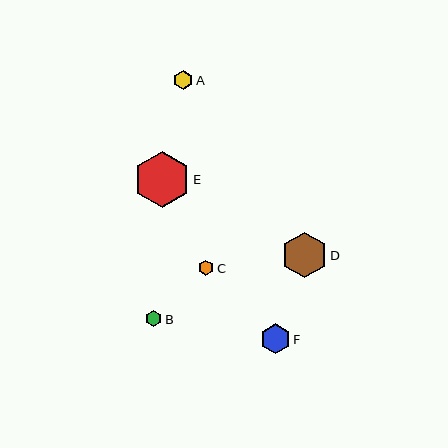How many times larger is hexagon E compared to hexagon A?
Hexagon E is approximately 2.9 times the size of hexagon A.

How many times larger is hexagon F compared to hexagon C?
Hexagon F is approximately 2.0 times the size of hexagon C.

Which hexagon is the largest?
Hexagon E is the largest with a size of approximately 56 pixels.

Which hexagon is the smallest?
Hexagon C is the smallest with a size of approximately 15 pixels.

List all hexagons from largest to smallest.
From largest to smallest: E, D, F, A, B, C.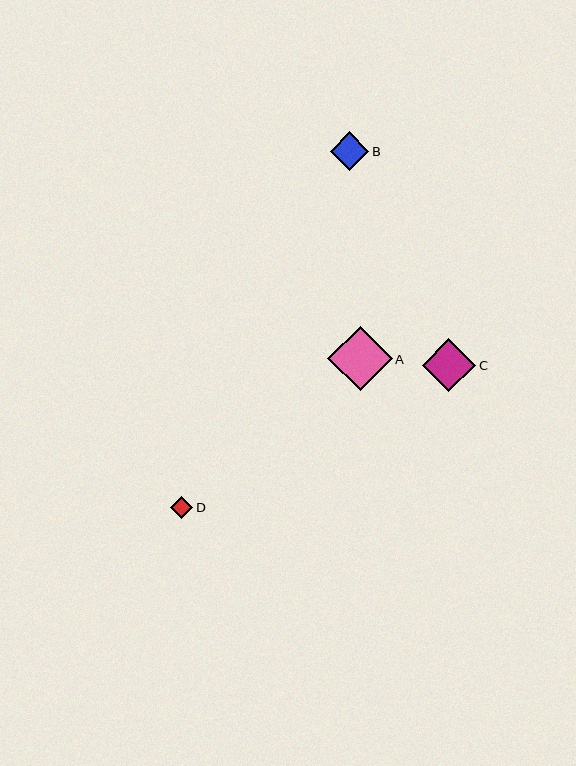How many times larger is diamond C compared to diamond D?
Diamond C is approximately 2.4 times the size of diamond D.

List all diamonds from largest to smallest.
From largest to smallest: A, C, B, D.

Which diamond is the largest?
Diamond A is the largest with a size of approximately 64 pixels.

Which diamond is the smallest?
Diamond D is the smallest with a size of approximately 22 pixels.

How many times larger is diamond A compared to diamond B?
Diamond A is approximately 1.7 times the size of diamond B.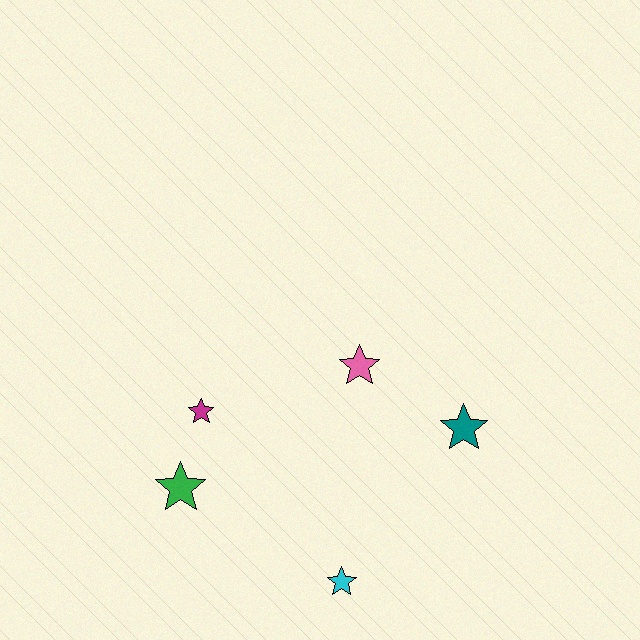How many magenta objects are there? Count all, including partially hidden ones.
There is 1 magenta object.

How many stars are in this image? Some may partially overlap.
There are 5 stars.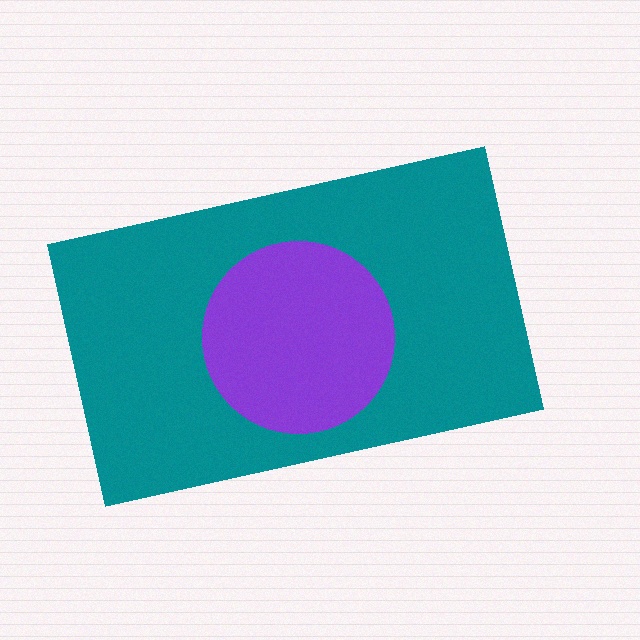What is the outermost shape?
The teal rectangle.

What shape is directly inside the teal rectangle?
The purple circle.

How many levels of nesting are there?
2.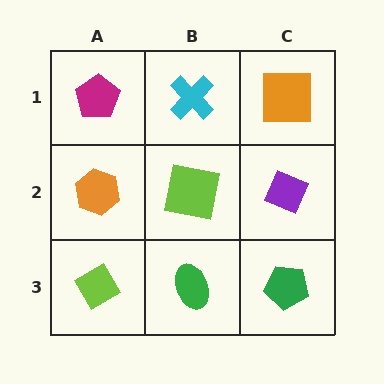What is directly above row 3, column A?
An orange hexagon.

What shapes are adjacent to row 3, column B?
A lime square (row 2, column B), a lime diamond (row 3, column A), a green pentagon (row 3, column C).